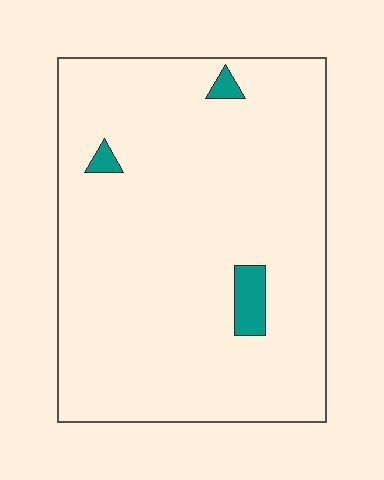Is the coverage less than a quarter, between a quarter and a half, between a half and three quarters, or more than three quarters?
Less than a quarter.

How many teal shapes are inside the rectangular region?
3.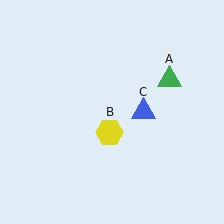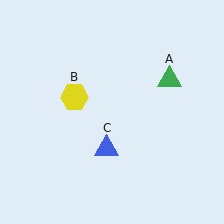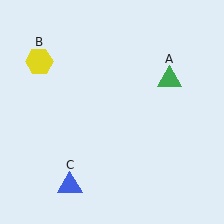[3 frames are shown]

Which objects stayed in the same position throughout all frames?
Green triangle (object A) remained stationary.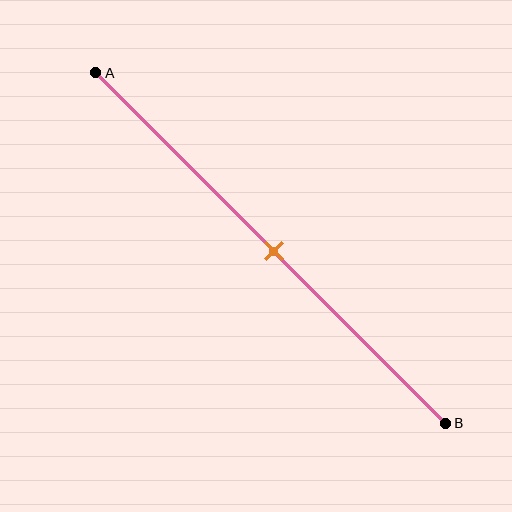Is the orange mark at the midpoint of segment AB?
Yes, the mark is approximately at the midpoint.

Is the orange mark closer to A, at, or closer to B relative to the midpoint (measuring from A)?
The orange mark is approximately at the midpoint of segment AB.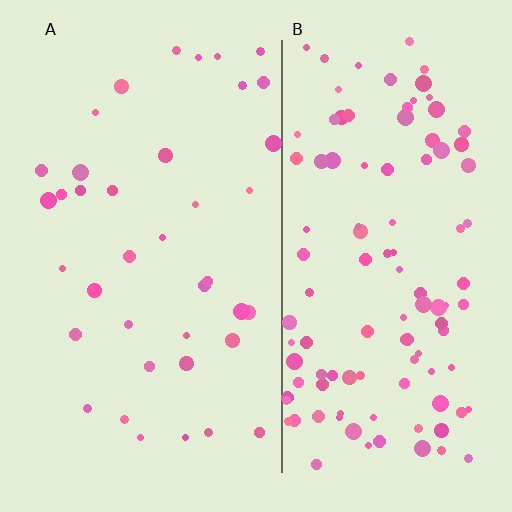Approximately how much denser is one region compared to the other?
Approximately 2.9× — region B over region A.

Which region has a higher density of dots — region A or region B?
B (the right).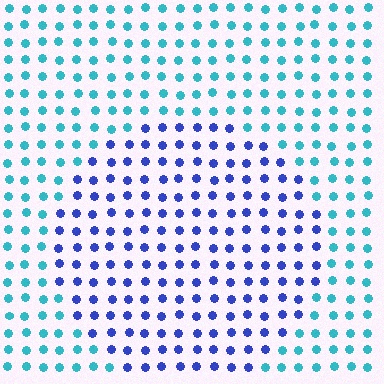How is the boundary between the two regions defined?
The boundary is defined purely by a slight shift in hue (about 49 degrees). Spacing, size, and orientation are identical on both sides.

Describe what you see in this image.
The image is filled with small cyan elements in a uniform arrangement. A circle-shaped region is visible where the elements are tinted to a slightly different hue, forming a subtle color boundary.